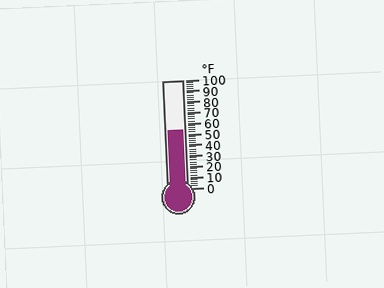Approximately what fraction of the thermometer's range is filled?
The thermometer is filled to approximately 55% of its range.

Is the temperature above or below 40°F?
The temperature is above 40°F.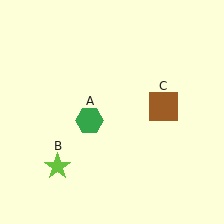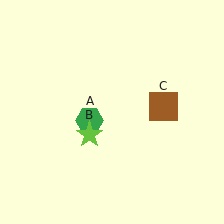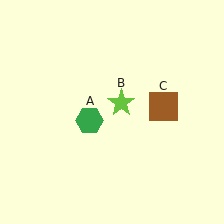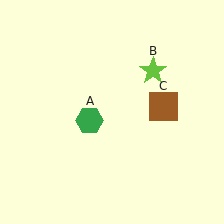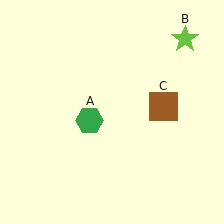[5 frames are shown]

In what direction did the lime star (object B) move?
The lime star (object B) moved up and to the right.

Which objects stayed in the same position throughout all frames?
Green hexagon (object A) and brown square (object C) remained stationary.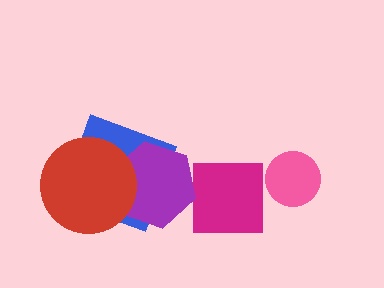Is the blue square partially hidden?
Yes, it is partially covered by another shape.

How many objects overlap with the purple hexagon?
2 objects overlap with the purple hexagon.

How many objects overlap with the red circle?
2 objects overlap with the red circle.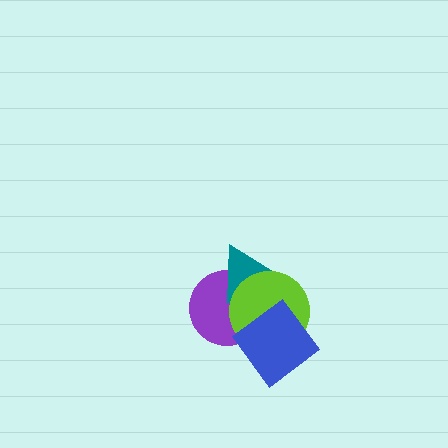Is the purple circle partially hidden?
Yes, it is partially covered by another shape.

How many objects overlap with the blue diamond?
2 objects overlap with the blue diamond.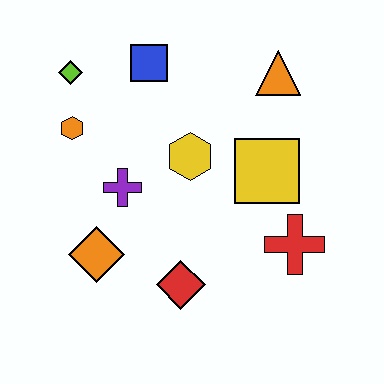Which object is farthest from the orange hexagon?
The red cross is farthest from the orange hexagon.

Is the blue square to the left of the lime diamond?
No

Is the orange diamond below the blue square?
Yes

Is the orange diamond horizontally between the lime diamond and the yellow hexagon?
Yes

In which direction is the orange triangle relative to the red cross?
The orange triangle is above the red cross.